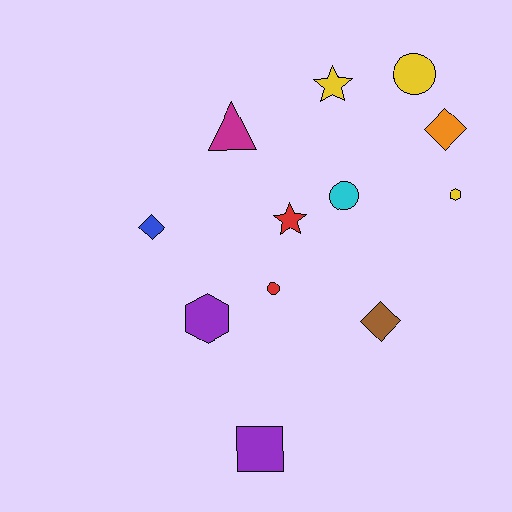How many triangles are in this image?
There is 1 triangle.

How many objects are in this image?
There are 12 objects.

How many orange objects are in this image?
There is 1 orange object.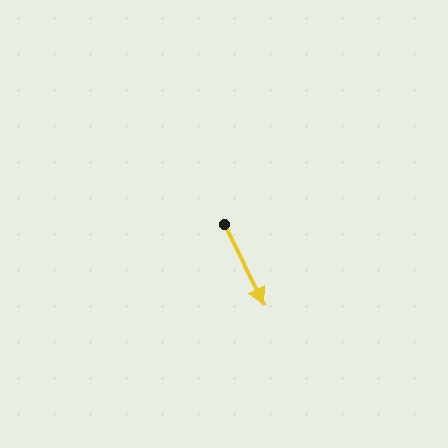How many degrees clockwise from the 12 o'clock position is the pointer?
Approximately 154 degrees.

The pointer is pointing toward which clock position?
Roughly 5 o'clock.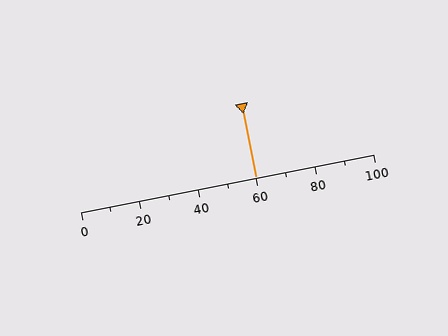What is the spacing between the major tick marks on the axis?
The major ticks are spaced 20 apart.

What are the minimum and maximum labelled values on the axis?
The axis runs from 0 to 100.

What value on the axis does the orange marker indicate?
The marker indicates approximately 60.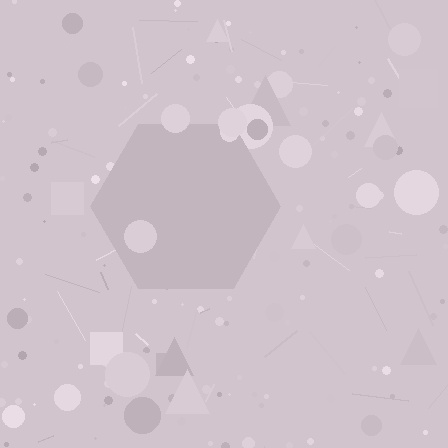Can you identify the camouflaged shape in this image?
The camouflaged shape is a hexagon.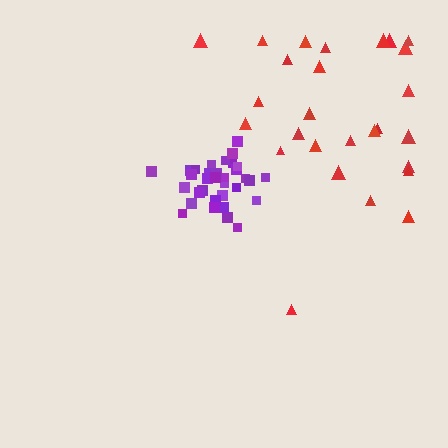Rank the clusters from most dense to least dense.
purple, red.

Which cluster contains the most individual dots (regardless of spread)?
Purple (34).